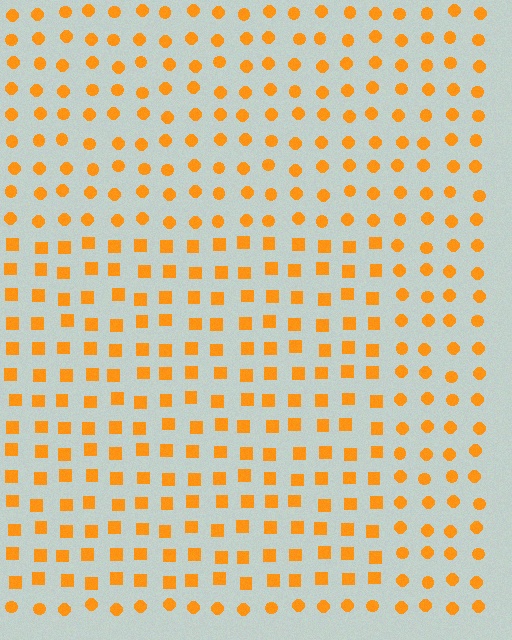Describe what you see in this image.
The image is filled with small orange elements arranged in a uniform grid. A rectangle-shaped region contains squares, while the surrounding area contains circles. The boundary is defined purely by the change in element shape.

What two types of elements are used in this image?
The image uses squares inside the rectangle region and circles outside it.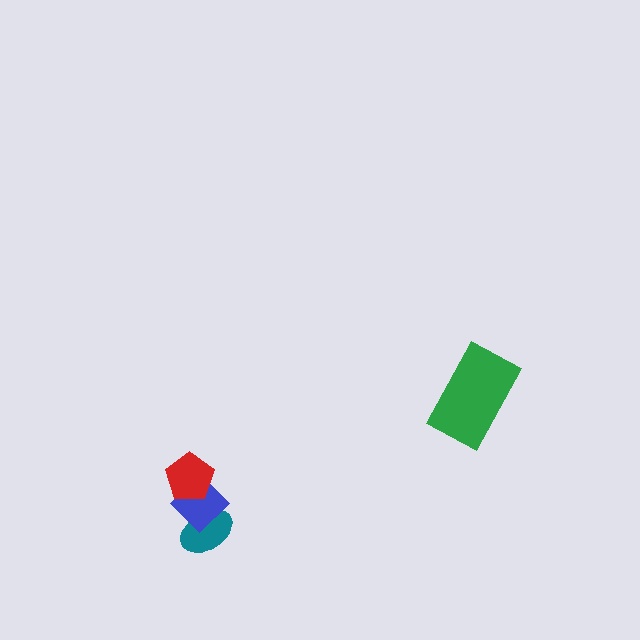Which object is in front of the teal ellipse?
The blue diamond is in front of the teal ellipse.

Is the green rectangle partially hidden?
No, no other shape covers it.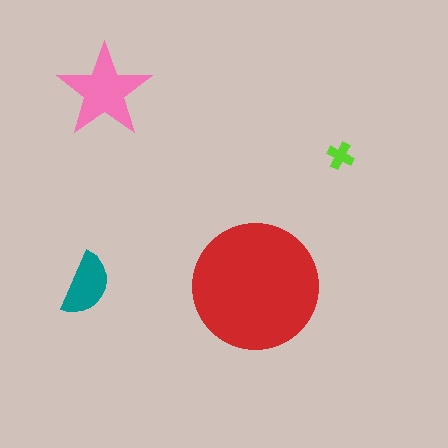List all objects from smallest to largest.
The lime cross, the teal semicircle, the pink star, the red circle.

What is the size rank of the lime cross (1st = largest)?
4th.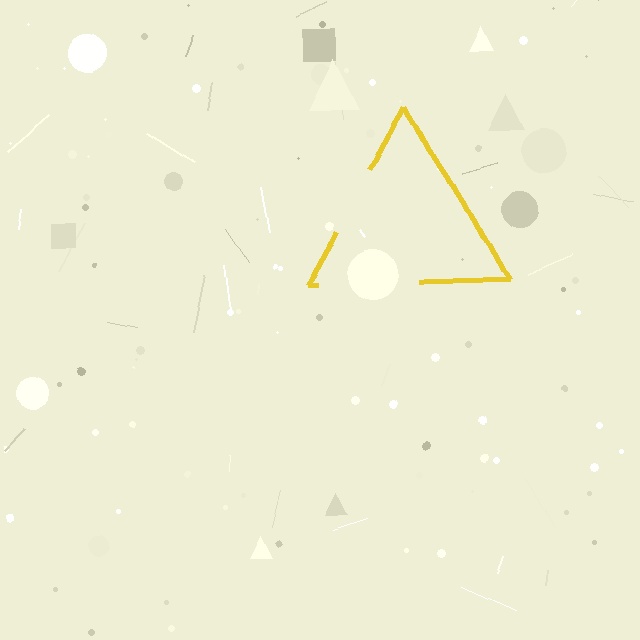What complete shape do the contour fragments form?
The contour fragments form a triangle.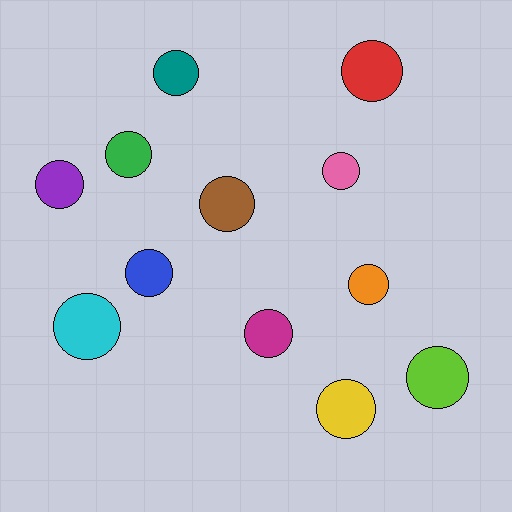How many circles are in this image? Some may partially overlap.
There are 12 circles.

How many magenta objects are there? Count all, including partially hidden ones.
There is 1 magenta object.